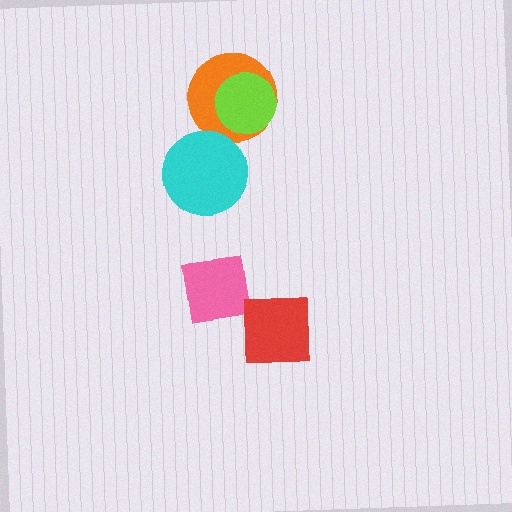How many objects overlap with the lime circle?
1 object overlaps with the lime circle.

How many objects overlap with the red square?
0 objects overlap with the red square.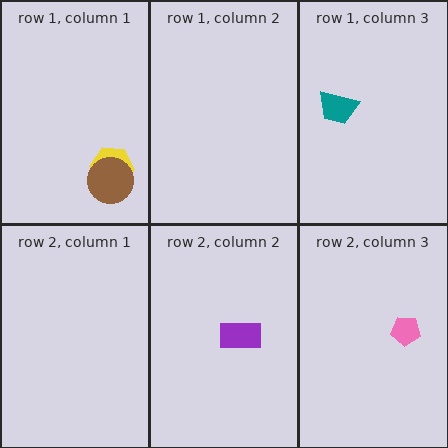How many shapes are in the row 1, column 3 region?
1.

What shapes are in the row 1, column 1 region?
The yellow hexagon, the brown circle.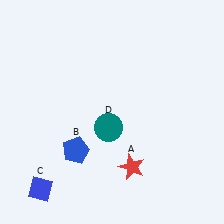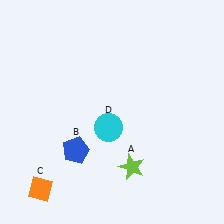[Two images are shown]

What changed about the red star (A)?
In Image 1, A is red. In Image 2, it changed to lime.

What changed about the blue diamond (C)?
In Image 1, C is blue. In Image 2, it changed to orange.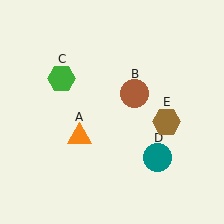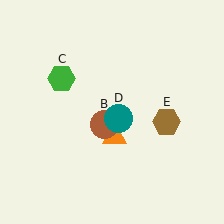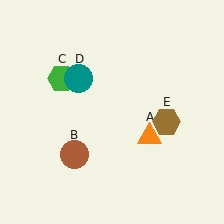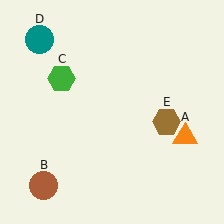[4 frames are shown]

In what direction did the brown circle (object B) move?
The brown circle (object B) moved down and to the left.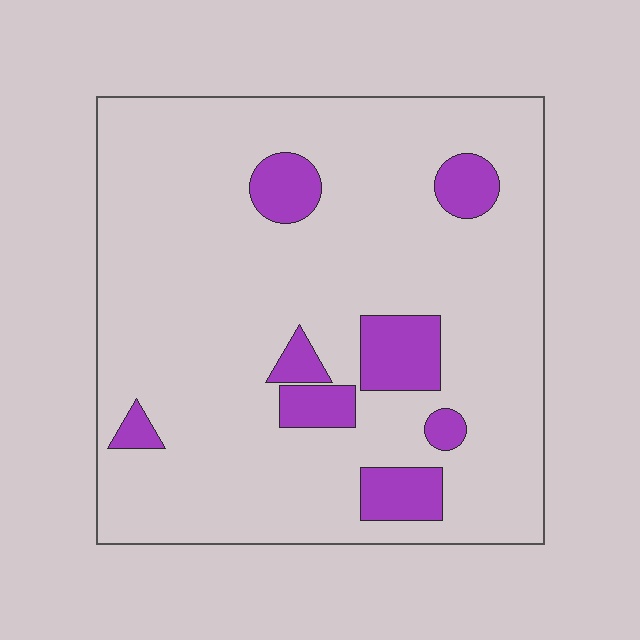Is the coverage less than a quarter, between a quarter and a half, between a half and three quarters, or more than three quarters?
Less than a quarter.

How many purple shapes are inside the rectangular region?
8.